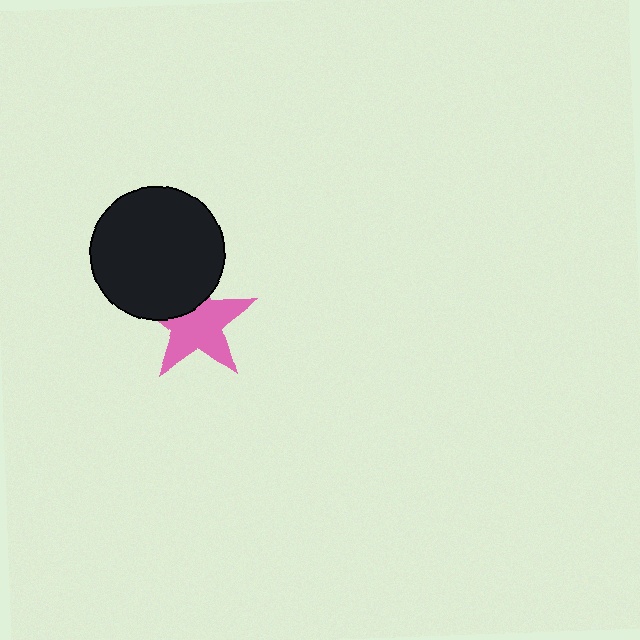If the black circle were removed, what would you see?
You would see the complete pink star.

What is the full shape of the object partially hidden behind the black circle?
The partially hidden object is a pink star.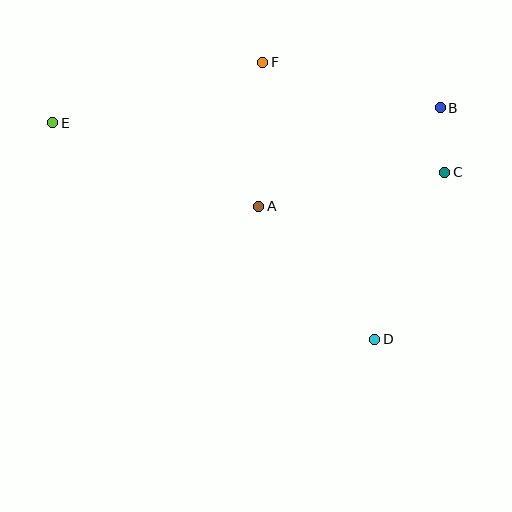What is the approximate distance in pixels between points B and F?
The distance between B and F is approximately 183 pixels.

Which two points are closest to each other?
Points B and C are closest to each other.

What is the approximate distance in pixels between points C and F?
The distance between C and F is approximately 213 pixels.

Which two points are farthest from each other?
Points C and E are farthest from each other.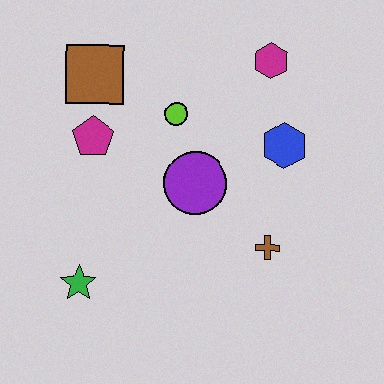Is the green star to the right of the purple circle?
No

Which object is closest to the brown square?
The magenta pentagon is closest to the brown square.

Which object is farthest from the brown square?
The brown cross is farthest from the brown square.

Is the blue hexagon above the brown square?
No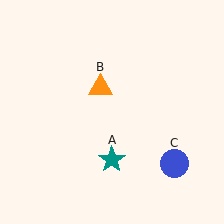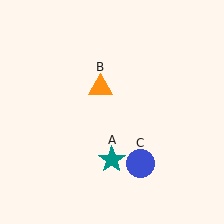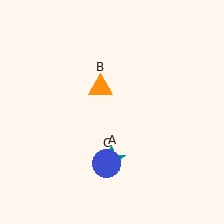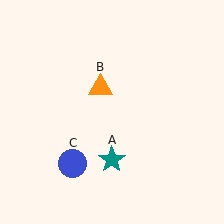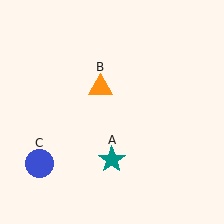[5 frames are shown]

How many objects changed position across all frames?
1 object changed position: blue circle (object C).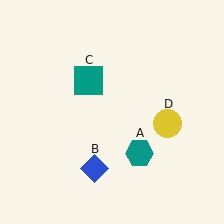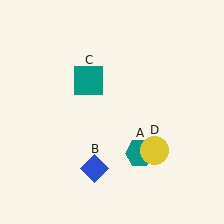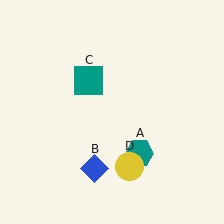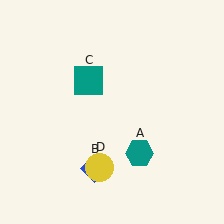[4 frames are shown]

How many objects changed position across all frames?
1 object changed position: yellow circle (object D).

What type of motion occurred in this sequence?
The yellow circle (object D) rotated clockwise around the center of the scene.